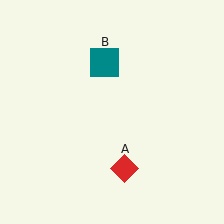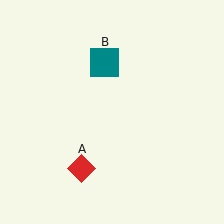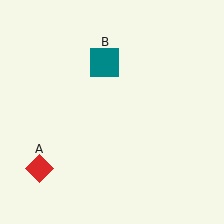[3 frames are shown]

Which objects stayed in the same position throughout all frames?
Teal square (object B) remained stationary.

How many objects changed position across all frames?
1 object changed position: red diamond (object A).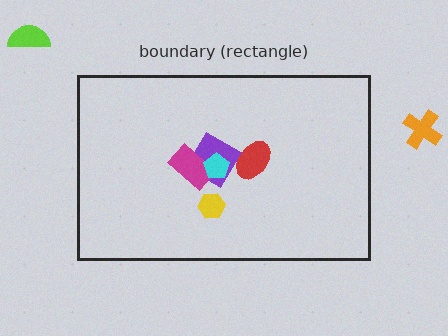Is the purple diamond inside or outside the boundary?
Inside.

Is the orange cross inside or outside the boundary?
Outside.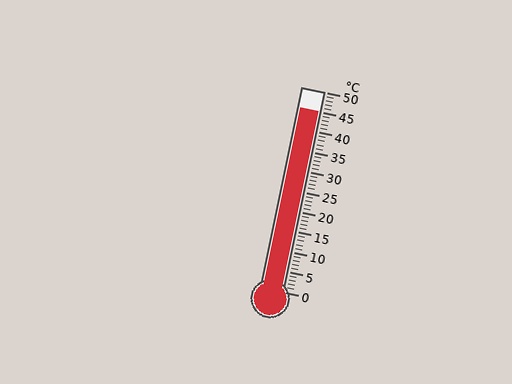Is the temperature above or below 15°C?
The temperature is above 15°C.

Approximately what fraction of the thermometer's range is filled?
The thermometer is filled to approximately 90% of its range.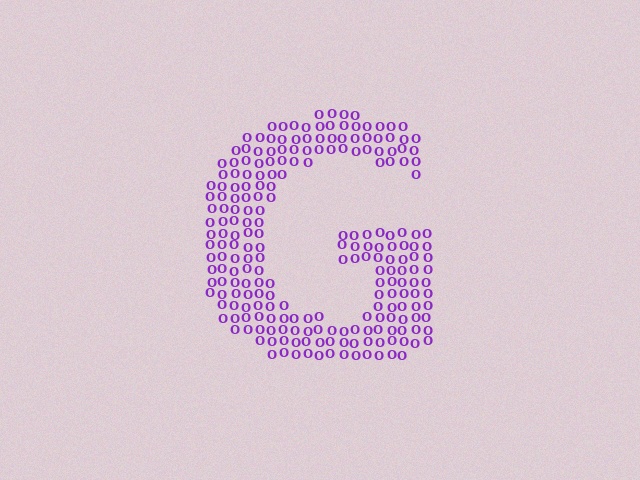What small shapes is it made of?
It is made of small letter O's.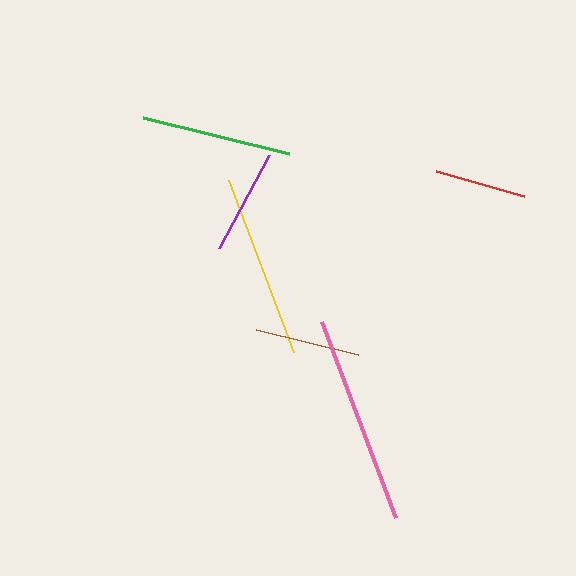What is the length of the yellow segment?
The yellow segment is approximately 184 pixels long.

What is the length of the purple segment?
The purple segment is approximately 106 pixels long.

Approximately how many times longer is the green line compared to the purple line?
The green line is approximately 1.4 times the length of the purple line.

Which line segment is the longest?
The pink line is the longest at approximately 210 pixels.